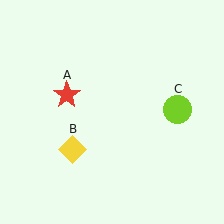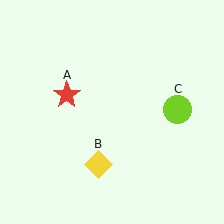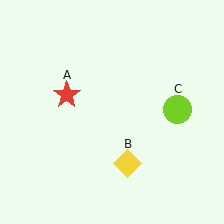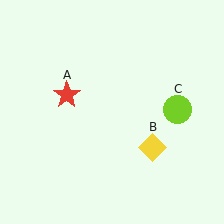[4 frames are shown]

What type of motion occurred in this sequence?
The yellow diamond (object B) rotated counterclockwise around the center of the scene.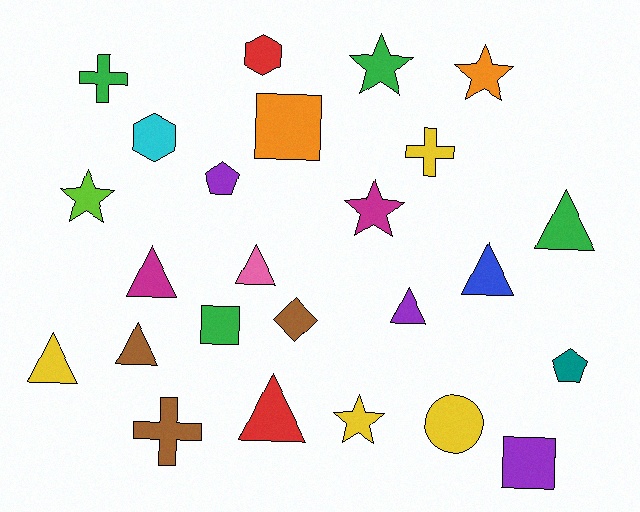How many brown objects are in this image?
There are 3 brown objects.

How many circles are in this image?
There is 1 circle.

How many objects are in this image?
There are 25 objects.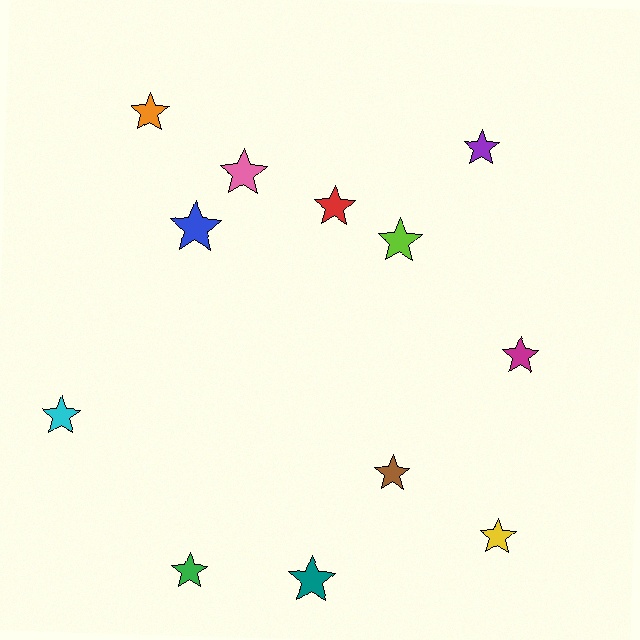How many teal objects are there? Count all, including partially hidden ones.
There is 1 teal object.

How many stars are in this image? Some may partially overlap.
There are 12 stars.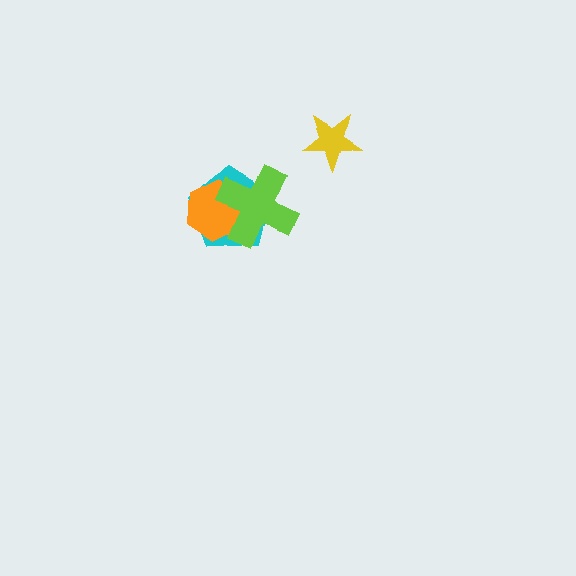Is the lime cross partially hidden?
No, no other shape covers it.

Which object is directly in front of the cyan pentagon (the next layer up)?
The orange hexagon is directly in front of the cyan pentagon.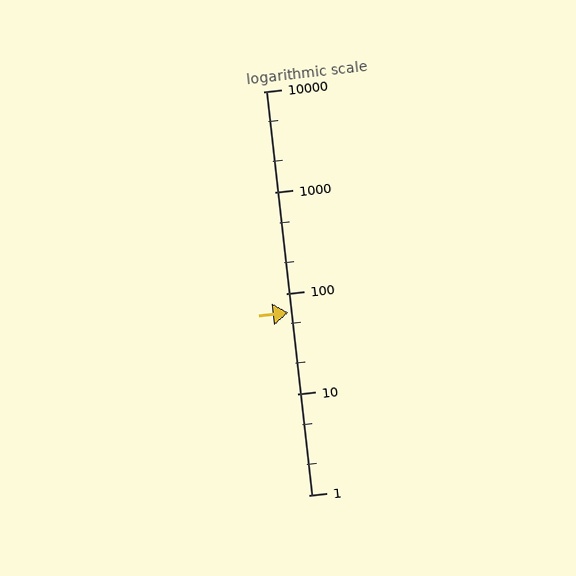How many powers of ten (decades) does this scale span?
The scale spans 4 decades, from 1 to 10000.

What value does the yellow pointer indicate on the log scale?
The pointer indicates approximately 64.